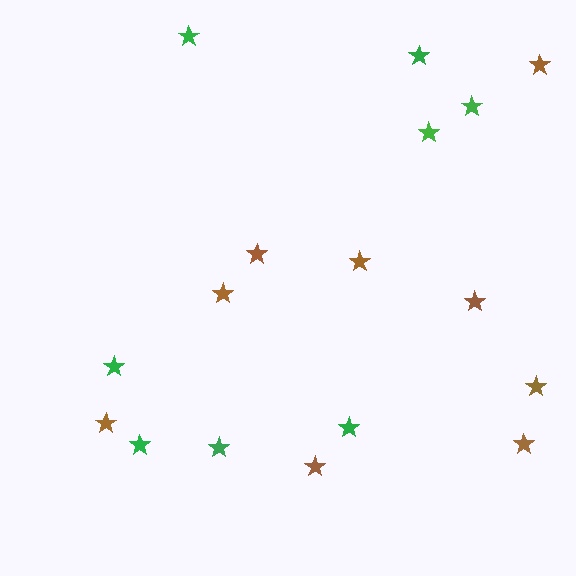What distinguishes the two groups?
There are 2 groups: one group of brown stars (9) and one group of green stars (8).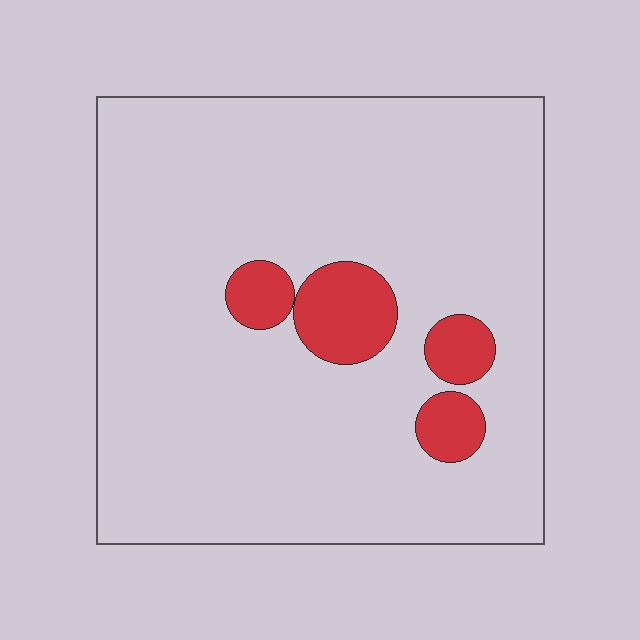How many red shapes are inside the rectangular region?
4.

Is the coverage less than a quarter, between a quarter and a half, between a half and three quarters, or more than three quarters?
Less than a quarter.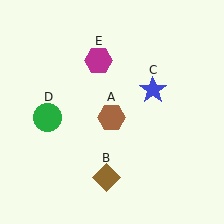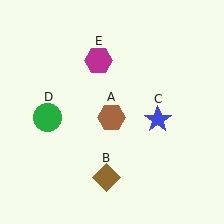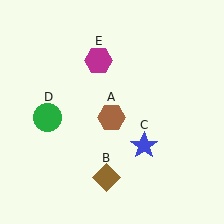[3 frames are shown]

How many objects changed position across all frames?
1 object changed position: blue star (object C).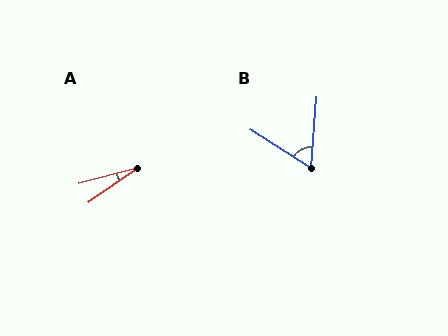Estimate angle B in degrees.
Approximately 62 degrees.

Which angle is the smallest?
A, at approximately 20 degrees.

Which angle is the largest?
B, at approximately 62 degrees.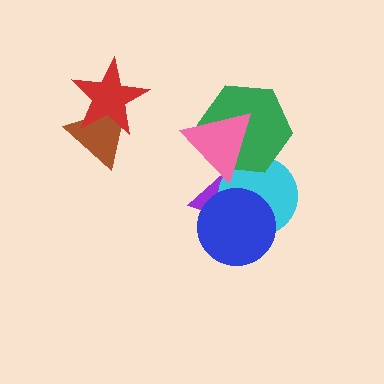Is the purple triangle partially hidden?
Yes, it is partially covered by another shape.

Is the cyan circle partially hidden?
Yes, it is partially covered by another shape.